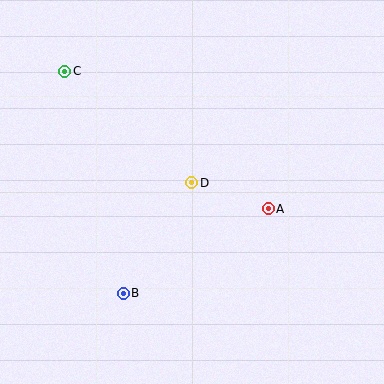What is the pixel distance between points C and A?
The distance between C and A is 246 pixels.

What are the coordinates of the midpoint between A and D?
The midpoint between A and D is at (230, 196).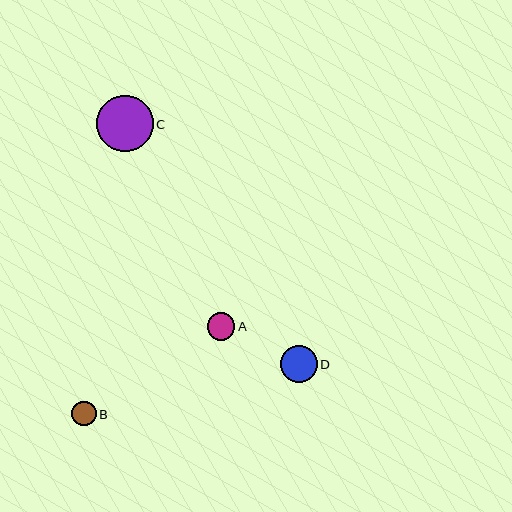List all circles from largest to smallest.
From largest to smallest: C, D, A, B.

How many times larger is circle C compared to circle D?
Circle C is approximately 1.5 times the size of circle D.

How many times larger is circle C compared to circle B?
Circle C is approximately 2.3 times the size of circle B.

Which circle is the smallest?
Circle B is the smallest with a size of approximately 25 pixels.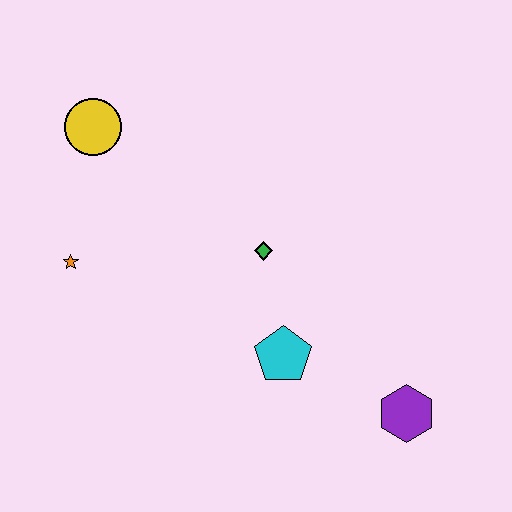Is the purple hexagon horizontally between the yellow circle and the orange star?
No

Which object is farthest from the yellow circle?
The purple hexagon is farthest from the yellow circle.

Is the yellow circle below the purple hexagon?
No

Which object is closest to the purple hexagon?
The cyan pentagon is closest to the purple hexagon.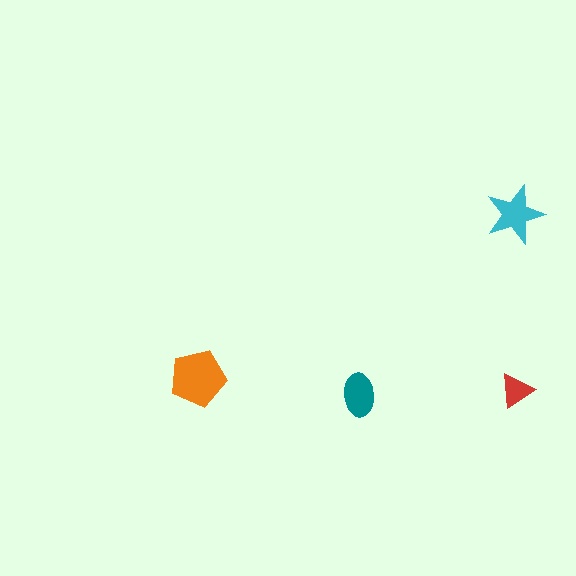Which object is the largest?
The orange pentagon.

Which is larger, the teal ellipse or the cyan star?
The cyan star.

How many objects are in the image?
There are 4 objects in the image.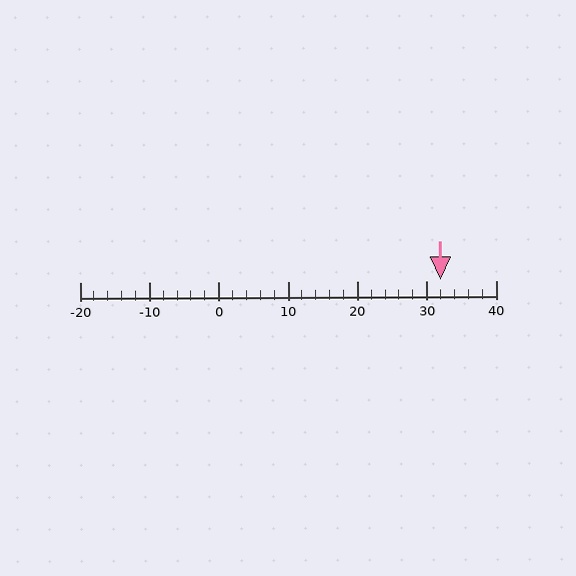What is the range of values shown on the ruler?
The ruler shows values from -20 to 40.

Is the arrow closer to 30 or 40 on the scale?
The arrow is closer to 30.